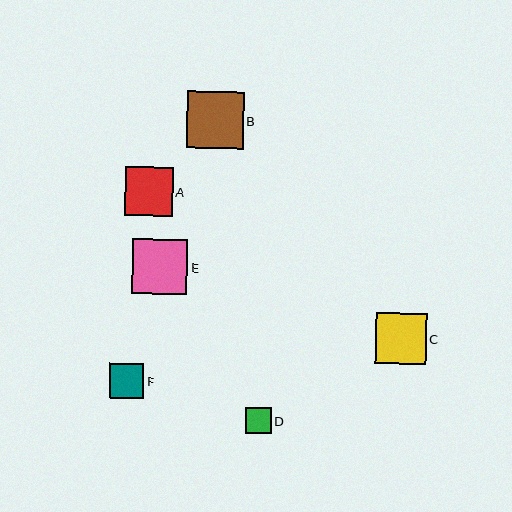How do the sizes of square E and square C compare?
Square E and square C are approximately the same size.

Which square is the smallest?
Square D is the smallest with a size of approximately 26 pixels.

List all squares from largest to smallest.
From largest to smallest: B, E, C, A, F, D.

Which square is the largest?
Square B is the largest with a size of approximately 57 pixels.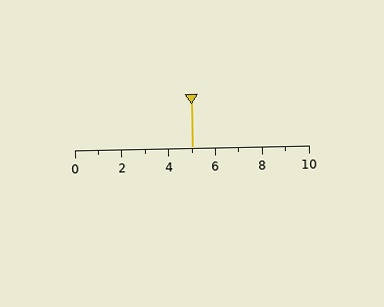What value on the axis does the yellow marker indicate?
The marker indicates approximately 5.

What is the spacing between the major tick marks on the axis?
The major ticks are spaced 2 apart.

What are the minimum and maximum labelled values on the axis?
The axis runs from 0 to 10.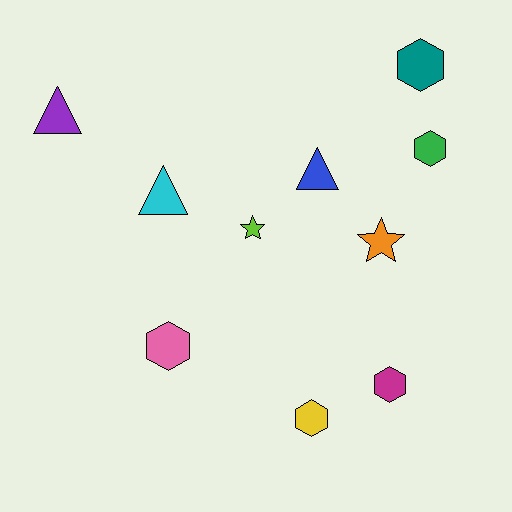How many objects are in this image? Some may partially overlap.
There are 10 objects.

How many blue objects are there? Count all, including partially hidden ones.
There is 1 blue object.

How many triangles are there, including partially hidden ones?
There are 3 triangles.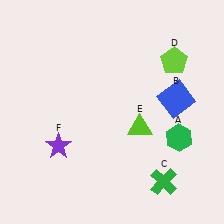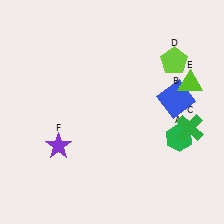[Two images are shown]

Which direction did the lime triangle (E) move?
The lime triangle (E) moved right.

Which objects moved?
The objects that moved are: the green cross (C), the lime triangle (E).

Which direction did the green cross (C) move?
The green cross (C) moved up.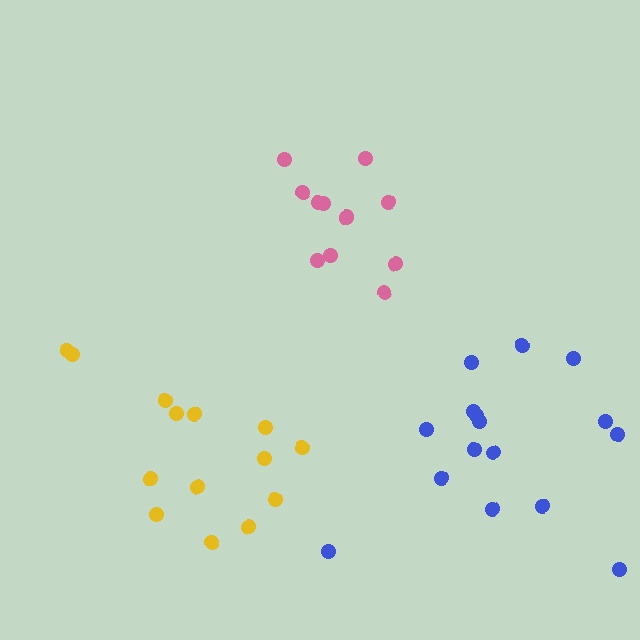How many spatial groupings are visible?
There are 3 spatial groupings.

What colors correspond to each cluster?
The clusters are colored: pink, blue, yellow.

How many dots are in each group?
Group 1: 12 dots, Group 2: 16 dots, Group 3: 14 dots (42 total).